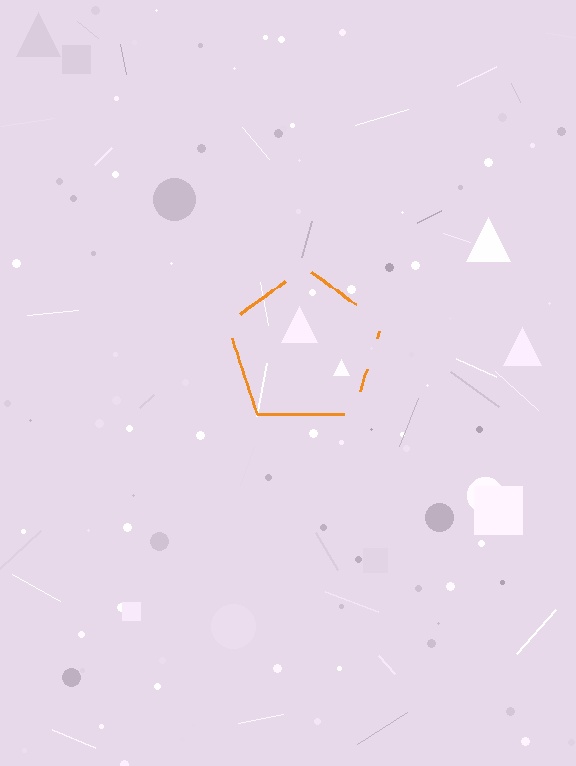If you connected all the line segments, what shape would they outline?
They would outline a pentagon.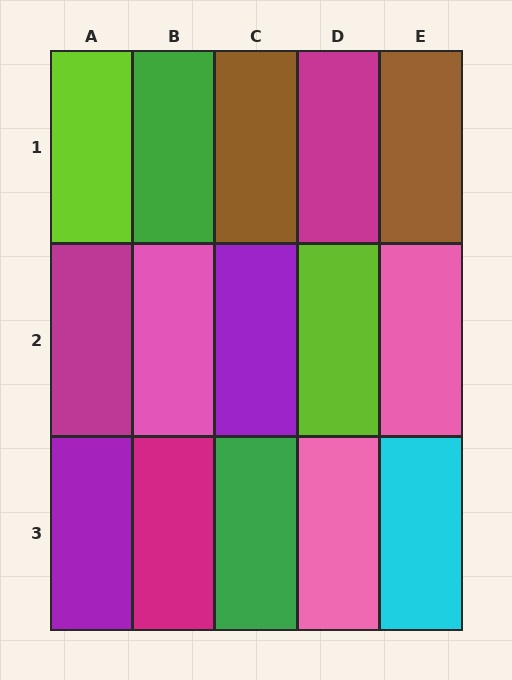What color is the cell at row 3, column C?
Green.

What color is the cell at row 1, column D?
Magenta.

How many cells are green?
2 cells are green.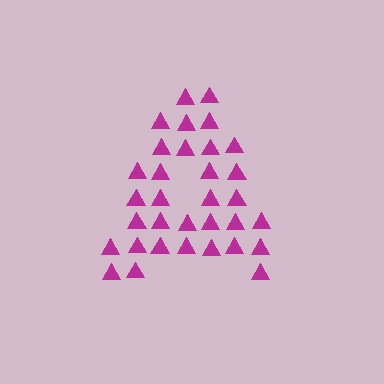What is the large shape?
The large shape is the letter A.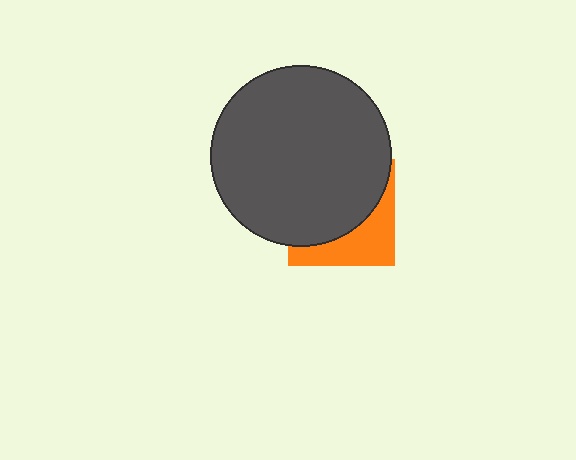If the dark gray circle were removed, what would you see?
You would see the complete orange square.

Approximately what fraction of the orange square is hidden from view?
Roughly 64% of the orange square is hidden behind the dark gray circle.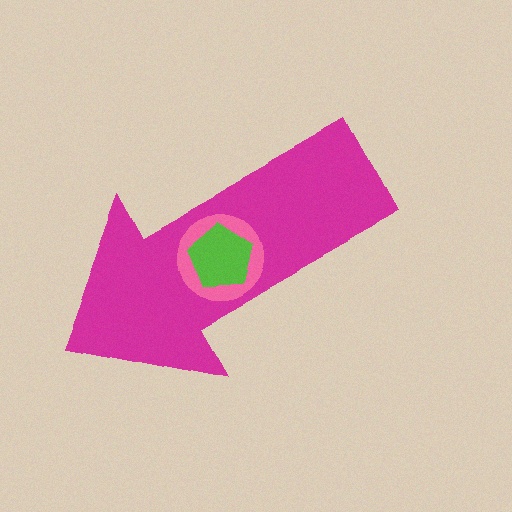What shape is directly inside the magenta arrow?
The pink circle.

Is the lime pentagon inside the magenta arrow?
Yes.